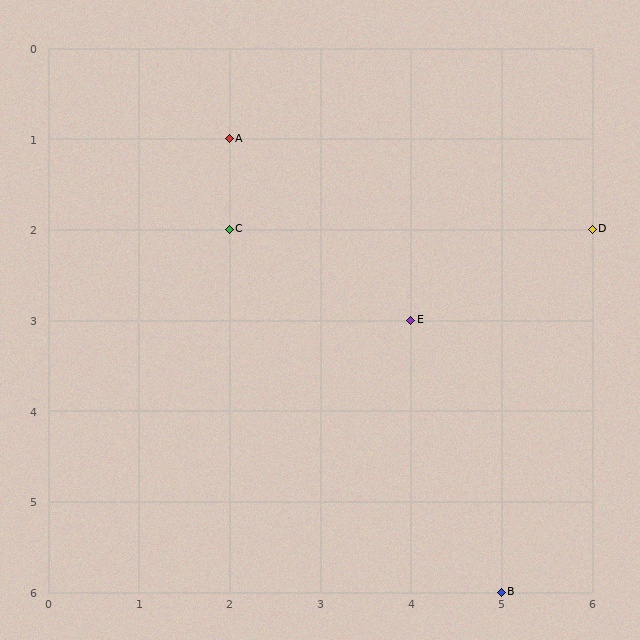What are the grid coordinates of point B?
Point B is at grid coordinates (5, 6).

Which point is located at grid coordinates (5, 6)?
Point B is at (5, 6).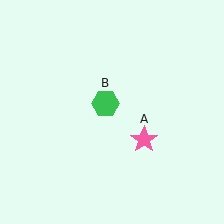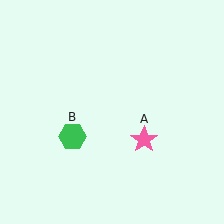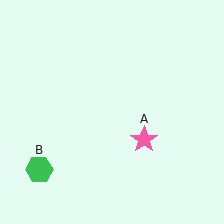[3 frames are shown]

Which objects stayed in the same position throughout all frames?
Pink star (object A) remained stationary.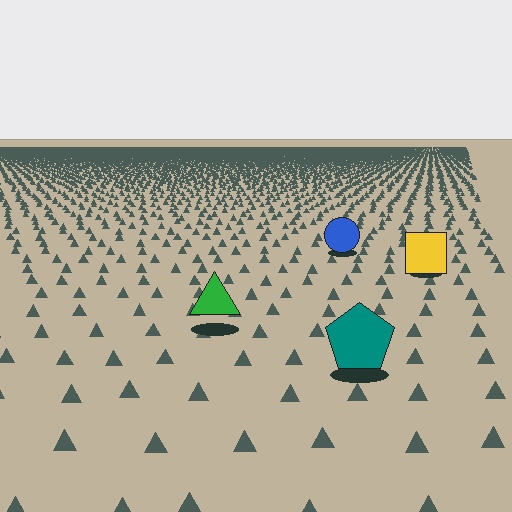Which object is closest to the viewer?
The teal pentagon is closest. The texture marks near it are larger and more spread out.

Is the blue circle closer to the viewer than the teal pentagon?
No. The teal pentagon is closer — you can tell from the texture gradient: the ground texture is coarser near it.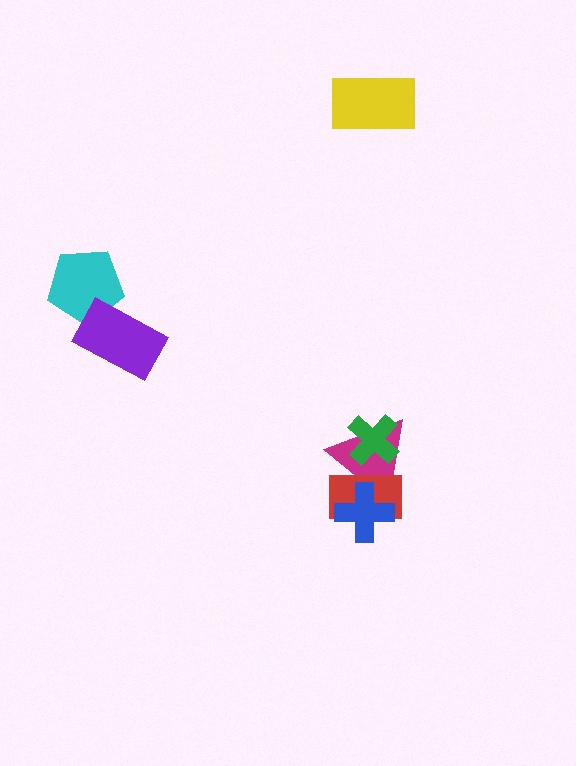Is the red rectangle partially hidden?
Yes, it is partially covered by another shape.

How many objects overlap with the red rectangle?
2 objects overlap with the red rectangle.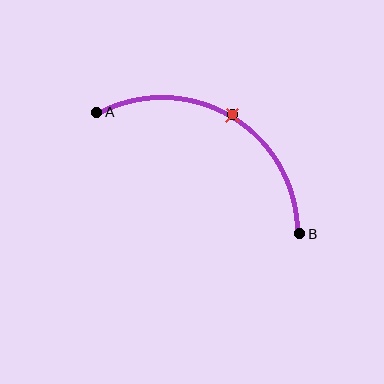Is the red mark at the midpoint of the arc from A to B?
Yes. The red mark lies on the arc at equal arc-length from both A and B — it is the arc midpoint.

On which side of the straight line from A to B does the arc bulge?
The arc bulges above the straight line connecting A and B.